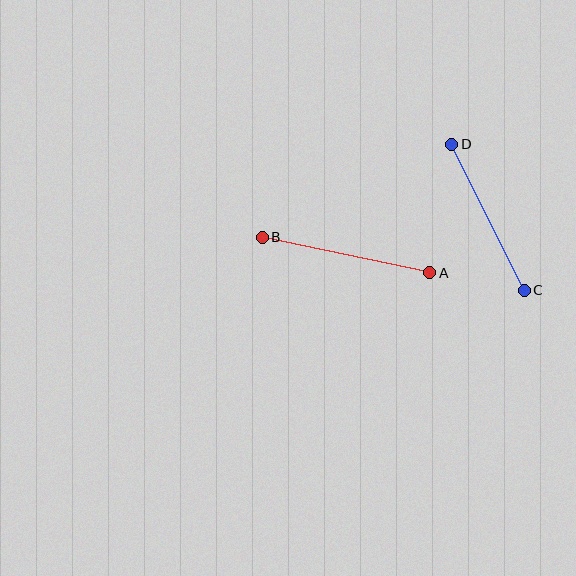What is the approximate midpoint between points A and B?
The midpoint is at approximately (346, 255) pixels.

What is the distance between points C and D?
The distance is approximately 163 pixels.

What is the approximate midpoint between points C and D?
The midpoint is at approximately (488, 217) pixels.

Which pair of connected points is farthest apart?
Points A and B are farthest apart.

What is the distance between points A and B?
The distance is approximately 171 pixels.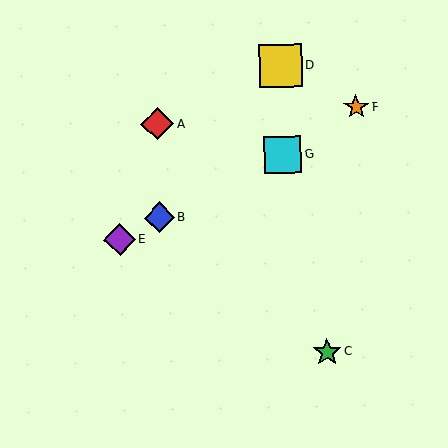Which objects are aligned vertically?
Objects A, B are aligned vertically.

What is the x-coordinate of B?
Object B is at x≈159.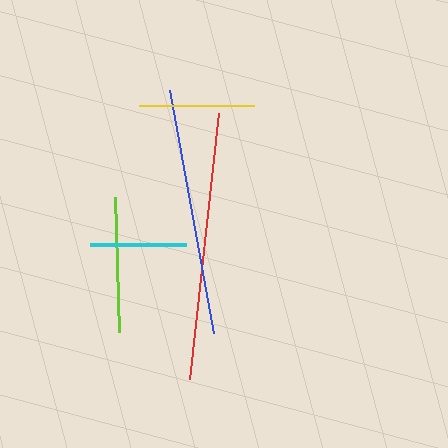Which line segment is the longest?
The red line is the longest at approximately 268 pixels.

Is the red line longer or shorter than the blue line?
The red line is longer than the blue line.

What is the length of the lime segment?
The lime segment is approximately 135 pixels long.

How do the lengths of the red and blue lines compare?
The red and blue lines are approximately the same length.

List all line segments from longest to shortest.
From longest to shortest: red, blue, lime, yellow, cyan.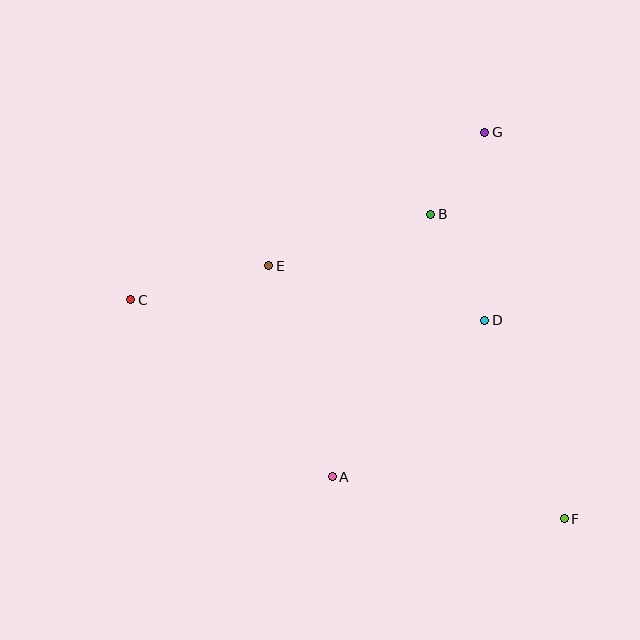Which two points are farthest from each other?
Points C and F are farthest from each other.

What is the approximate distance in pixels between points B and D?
The distance between B and D is approximately 119 pixels.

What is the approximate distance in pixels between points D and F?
The distance between D and F is approximately 214 pixels.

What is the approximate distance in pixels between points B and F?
The distance between B and F is approximately 332 pixels.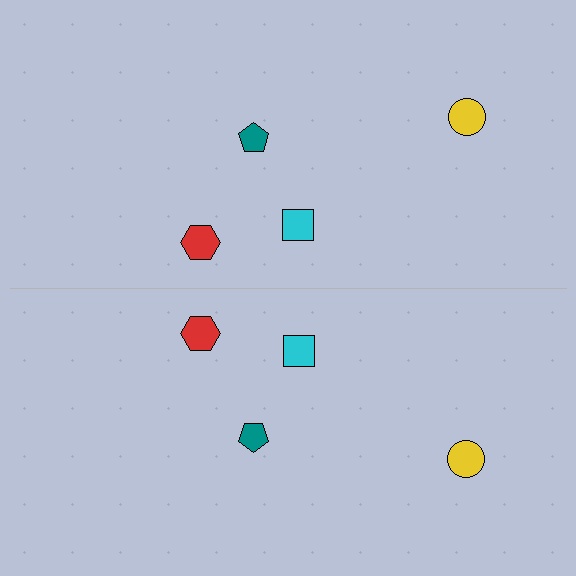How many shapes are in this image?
There are 8 shapes in this image.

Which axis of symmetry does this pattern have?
The pattern has a horizontal axis of symmetry running through the center of the image.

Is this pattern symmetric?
Yes, this pattern has bilateral (reflection) symmetry.